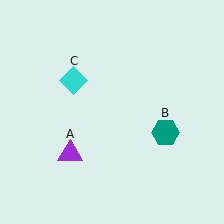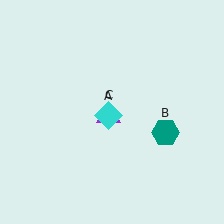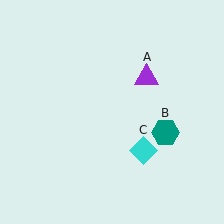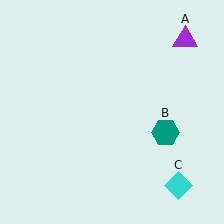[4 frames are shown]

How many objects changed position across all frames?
2 objects changed position: purple triangle (object A), cyan diamond (object C).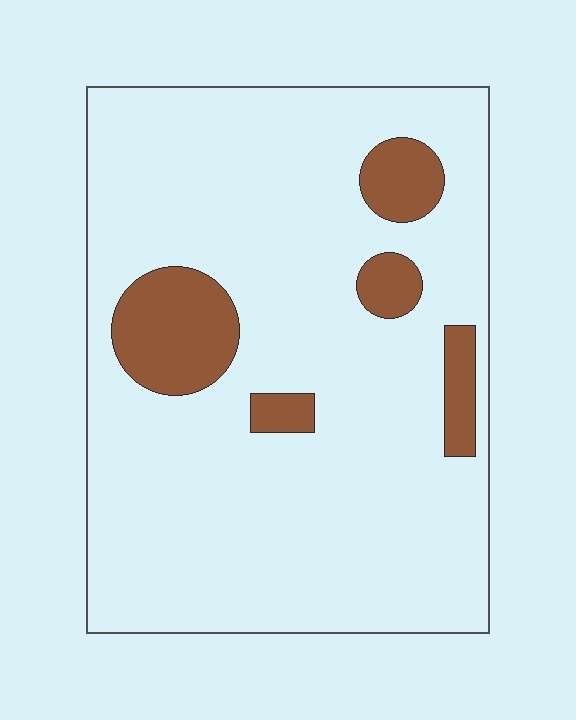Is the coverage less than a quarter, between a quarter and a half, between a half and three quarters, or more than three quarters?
Less than a quarter.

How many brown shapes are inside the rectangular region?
5.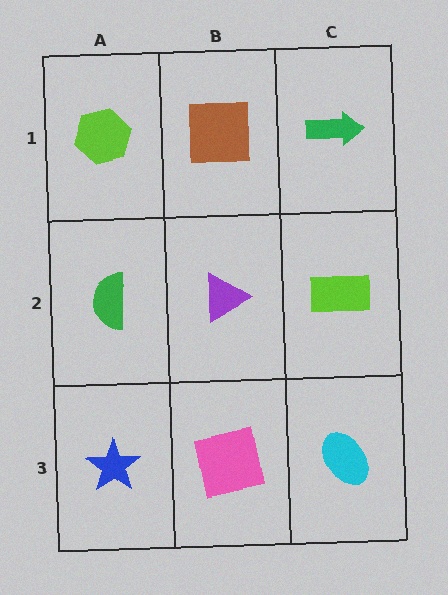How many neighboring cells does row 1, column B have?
3.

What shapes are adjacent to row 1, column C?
A lime rectangle (row 2, column C), a brown square (row 1, column B).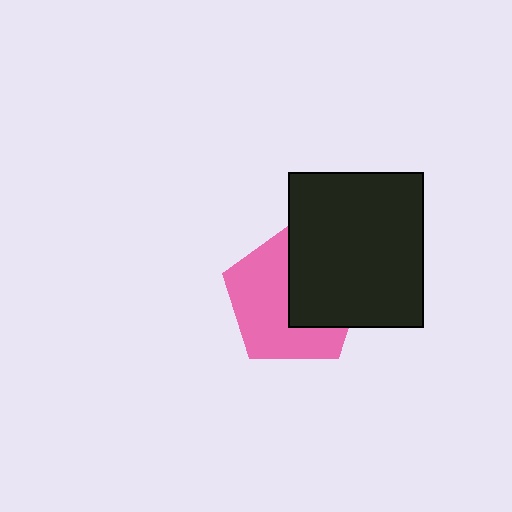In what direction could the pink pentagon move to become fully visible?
The pink pentagon could move left. That would shift it out from behind the black rectangle entirely.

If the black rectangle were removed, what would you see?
You would see the complete pink pentagon.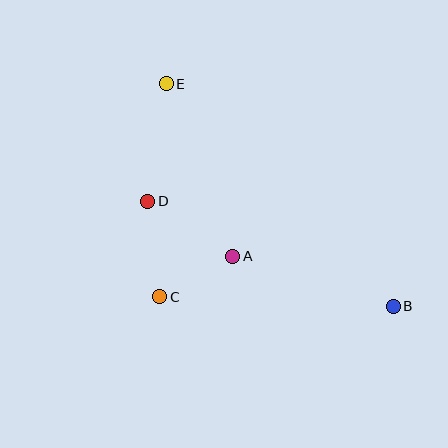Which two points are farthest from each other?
Points B and E are farthest from each other.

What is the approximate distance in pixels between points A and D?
The distance between A and D is approximately 101 pixels.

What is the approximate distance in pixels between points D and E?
The distance between D and E is approximately 119 pixels.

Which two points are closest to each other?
Points A and C are closest to each other.